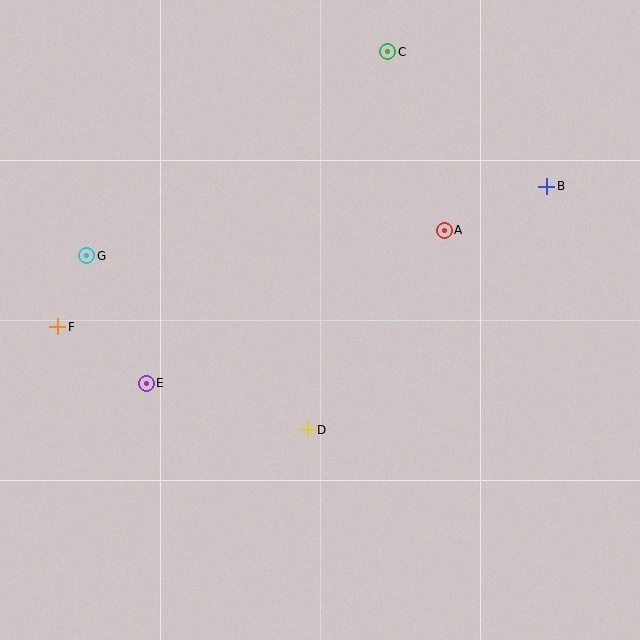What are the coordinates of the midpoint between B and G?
The midpoint between B and G is at (317, 221).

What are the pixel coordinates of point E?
Point E is at (146, 383).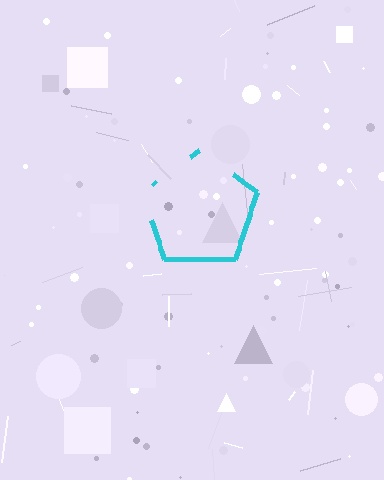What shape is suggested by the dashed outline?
The dashed outline suggests a pentagon.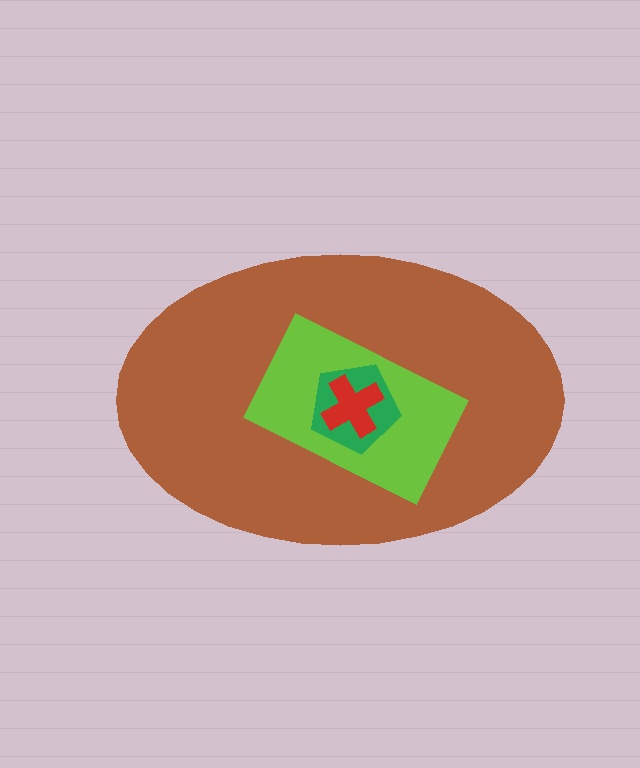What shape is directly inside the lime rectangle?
The green pentagon.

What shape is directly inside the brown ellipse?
The lime rectangle.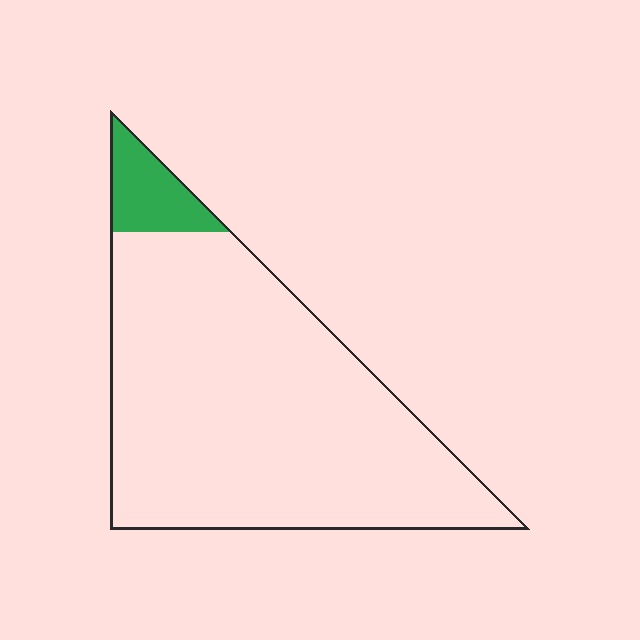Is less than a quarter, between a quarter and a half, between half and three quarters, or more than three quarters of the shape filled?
Less than a quarter.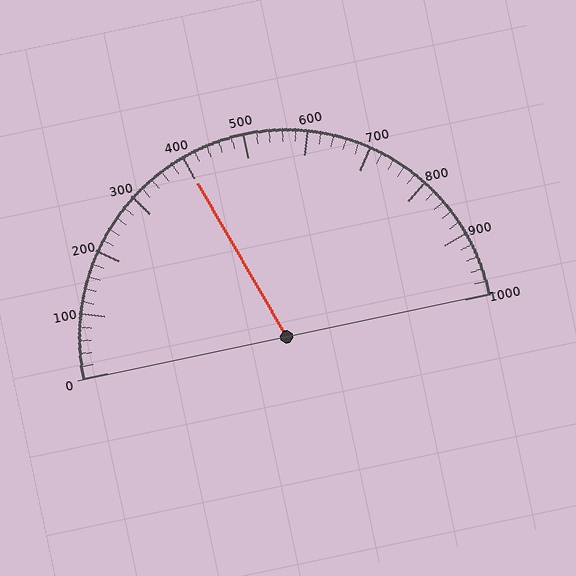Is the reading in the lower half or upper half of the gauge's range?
The reading is in the lower half of the range (0 to 1000).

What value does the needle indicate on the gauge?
The needle indicates approximately 400.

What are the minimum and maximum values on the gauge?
The gauge ranges from 0 to 1000.